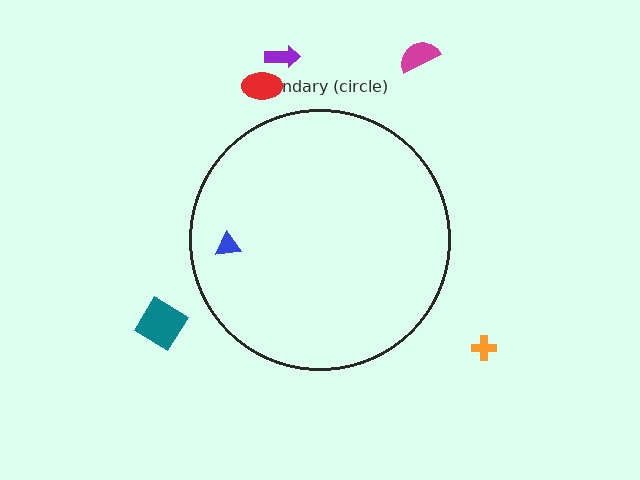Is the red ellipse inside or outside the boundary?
Outside.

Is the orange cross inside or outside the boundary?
Outside.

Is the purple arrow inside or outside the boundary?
Outside.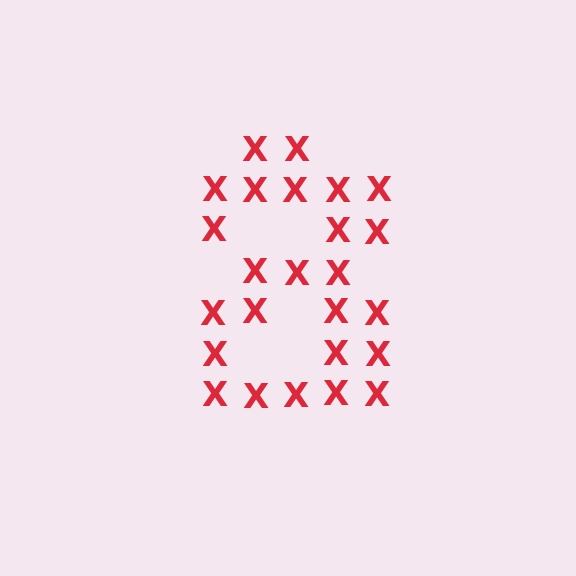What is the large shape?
The large shape is the digit 8.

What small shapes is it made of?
It is made of small letter X's.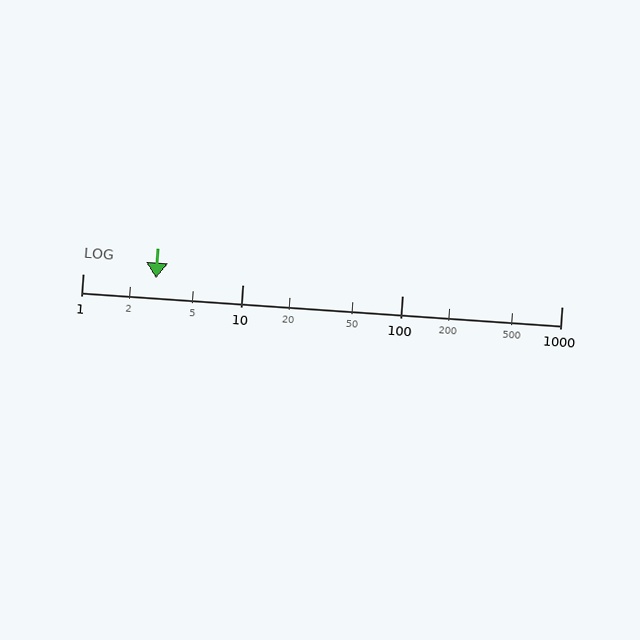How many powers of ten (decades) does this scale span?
The scale spans 3 decades, from 1 to 1000.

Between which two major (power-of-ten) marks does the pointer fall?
The pointer is between 1 and 10.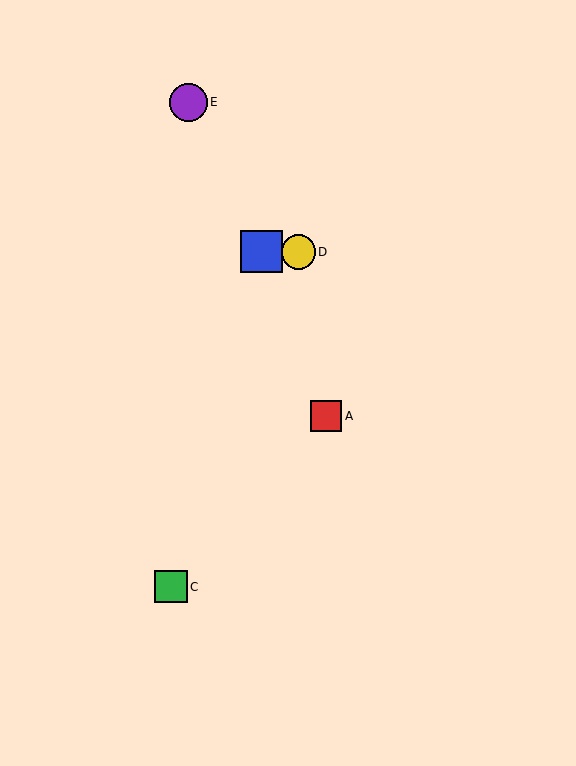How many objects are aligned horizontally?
2 objects (B, D) are aligned horizontally.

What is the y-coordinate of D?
Object D is at y≈252.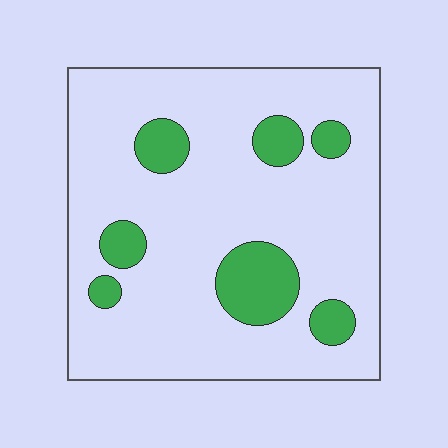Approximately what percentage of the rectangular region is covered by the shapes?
Approximately 15%.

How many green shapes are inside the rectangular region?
7.